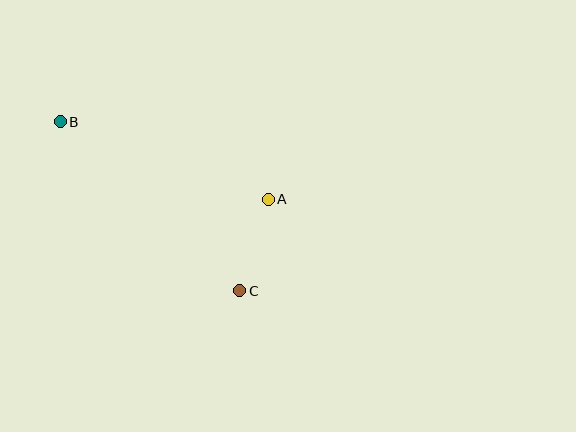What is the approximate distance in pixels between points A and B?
The distance between A and B is approximately 222 pixels.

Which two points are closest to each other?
Points A and C are closest to each other.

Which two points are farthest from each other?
Points B and C are farthest from each other.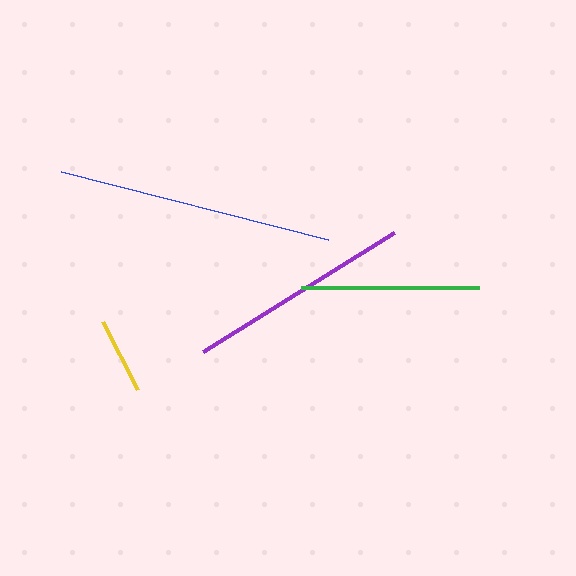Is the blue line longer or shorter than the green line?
The blue line is longer than the green line.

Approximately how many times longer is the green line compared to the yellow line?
The green line is approximately 2.3 times the length of the yellow line.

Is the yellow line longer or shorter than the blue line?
The blue line is longer than the yellow line.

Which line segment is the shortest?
The yellow line is the shortest at approximately 76 pixels.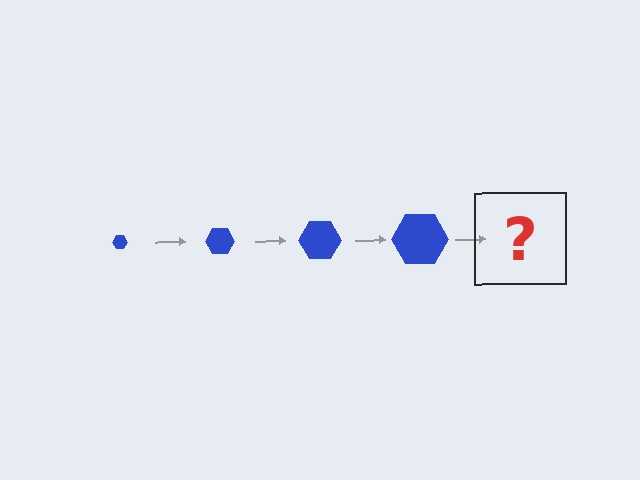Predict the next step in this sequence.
The next step is a blue hexagon, larger than the previous one.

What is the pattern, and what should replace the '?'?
The pattern is that the hexagon gets progressively larger each step. The '?' should be a blue hexagon, larger than the previous one.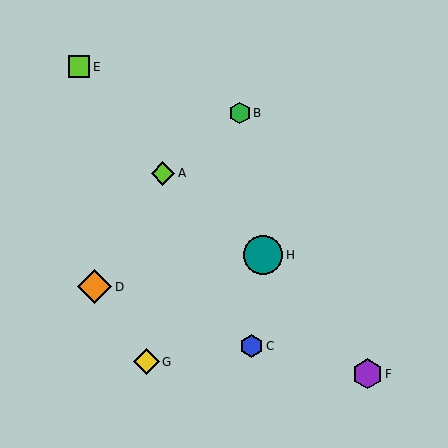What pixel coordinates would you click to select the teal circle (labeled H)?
Click at (263, 255) to select the teal circle H.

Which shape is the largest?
The teal circle (labeled H) is the largest.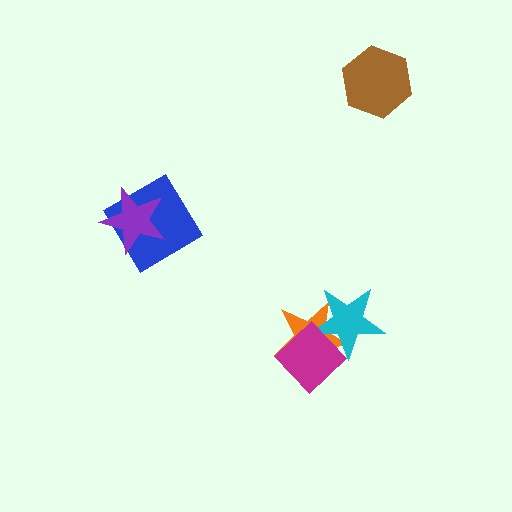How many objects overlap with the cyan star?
2 objects overlap with the cyan star.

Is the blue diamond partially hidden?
Yes, it is partially covered by another shape.